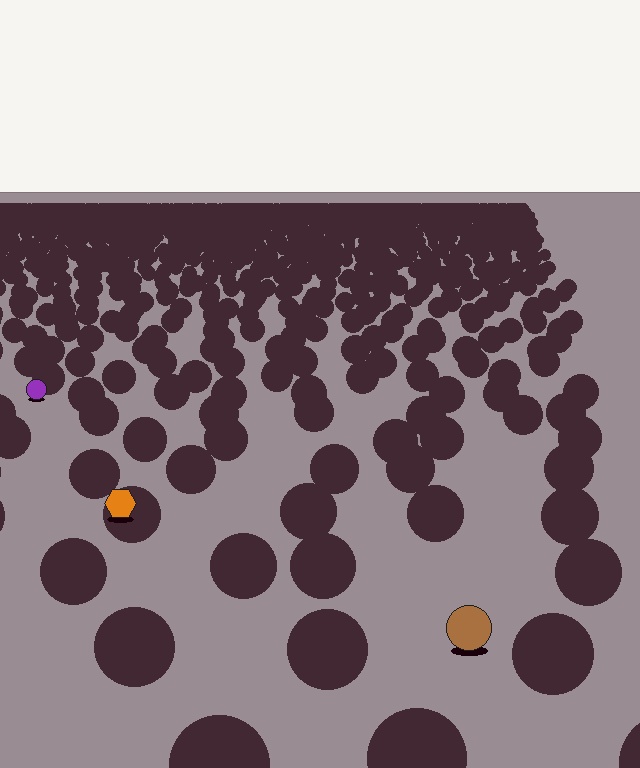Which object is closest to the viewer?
The brown circle is closest. The texture marks near it are larger and more spread out.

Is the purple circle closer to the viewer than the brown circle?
No. The brown circle is closer — you can tell from the texture gradient: the ground texture is coarser near it.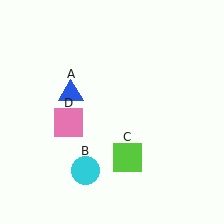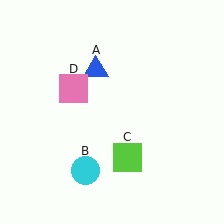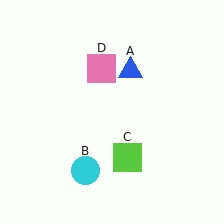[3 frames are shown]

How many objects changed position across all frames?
2 objects changed position: blue triangle (object A), pink square (object D).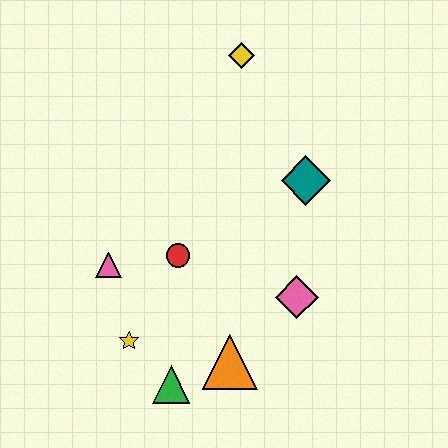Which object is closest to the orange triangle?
The green triangle is closest to the orange triangle.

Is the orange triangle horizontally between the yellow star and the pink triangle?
No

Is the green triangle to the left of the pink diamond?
Yes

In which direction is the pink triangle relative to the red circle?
The pink triangle is to the left of the red circle.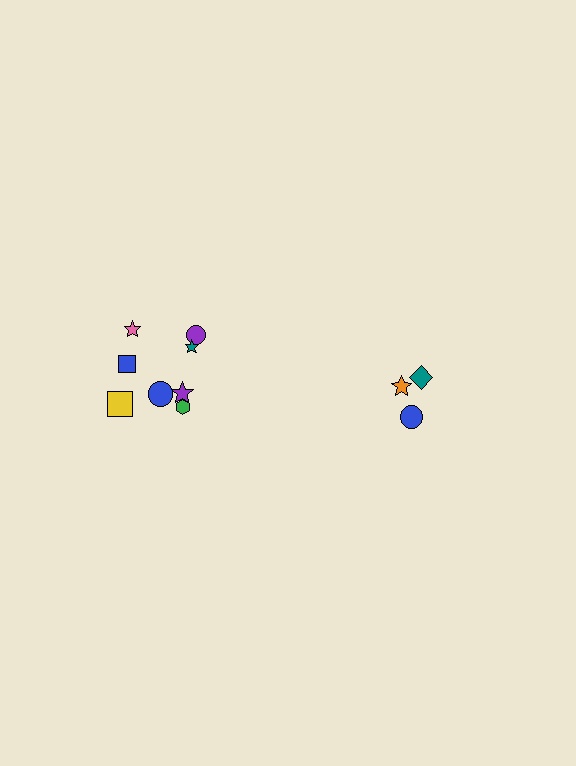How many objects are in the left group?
There are 8 objects.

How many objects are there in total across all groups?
There are 11 objects.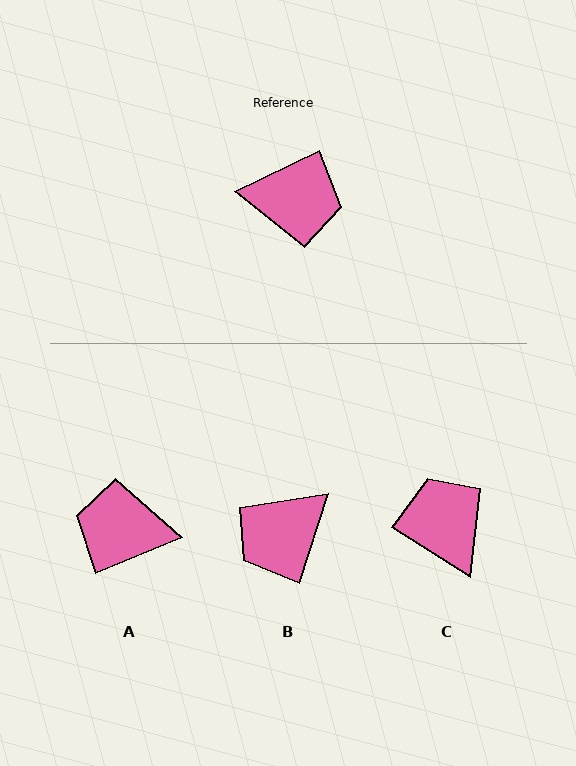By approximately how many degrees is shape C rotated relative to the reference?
Approximately 122 degrees counter-clockwise.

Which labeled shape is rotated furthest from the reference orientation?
A, about 177 degrees away.